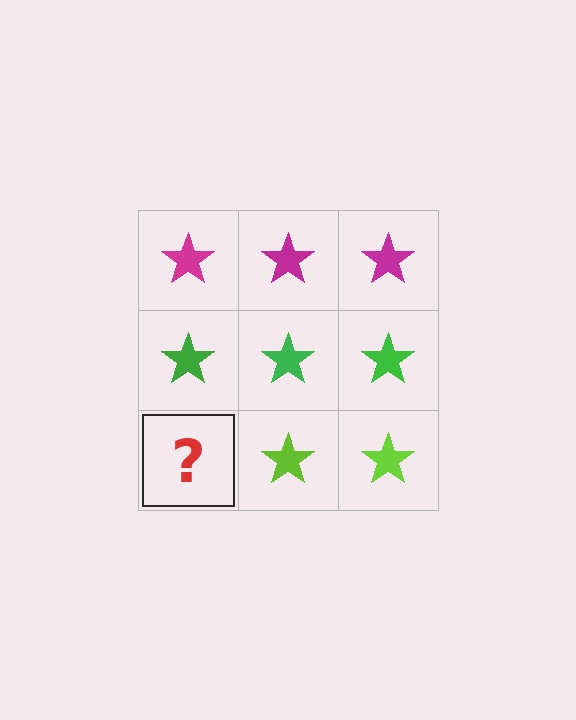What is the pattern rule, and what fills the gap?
The rule is that each row has a consistent color. The gap should be filled with a lime star.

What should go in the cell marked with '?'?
The missing cell should contain a lime star.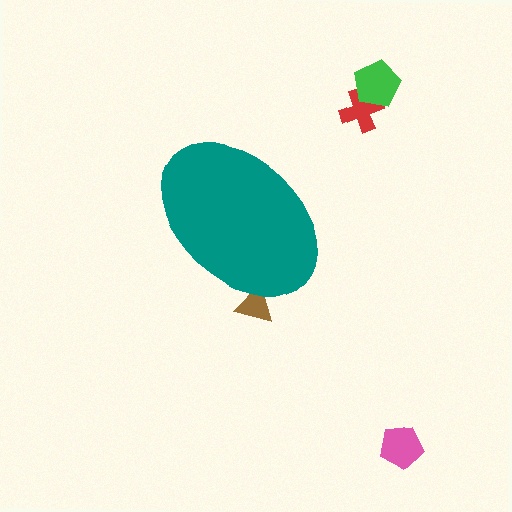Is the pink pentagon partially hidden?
No, the pink pentagon is fully visible.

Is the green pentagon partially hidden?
No, the green pentagon is fully visible.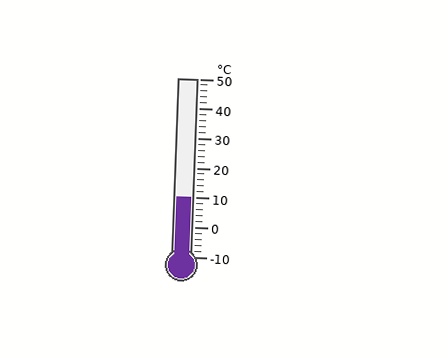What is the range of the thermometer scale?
The thermometer scale ranges from -10°C to 50°C.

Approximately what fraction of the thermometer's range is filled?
The thermometer is filled to approximately 35% of its range.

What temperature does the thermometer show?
The thermometer shows approximately 10°C.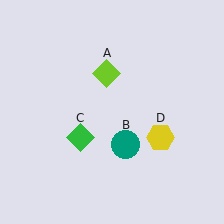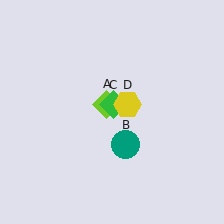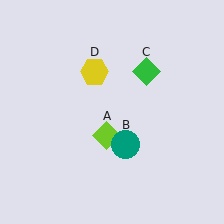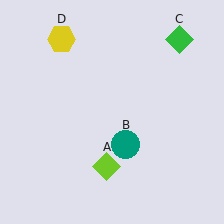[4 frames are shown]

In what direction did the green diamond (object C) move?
The green diamond (object C) moved up and to the right.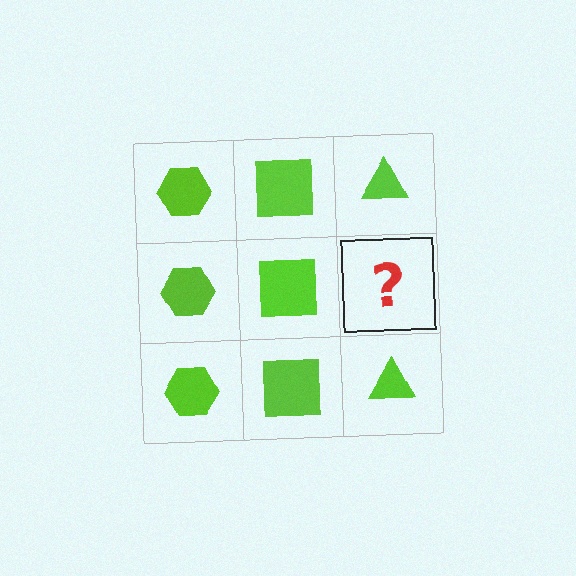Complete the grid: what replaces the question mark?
The question mark should be replaced with a lime triangle.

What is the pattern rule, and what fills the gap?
The rule is that each column has a consistent shape. The gap should be filled with a lime triangle.